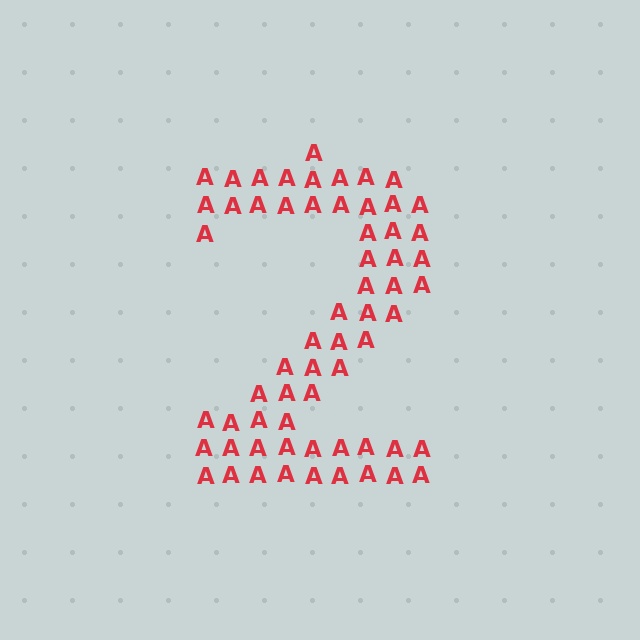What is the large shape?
The large shape is the digit 2.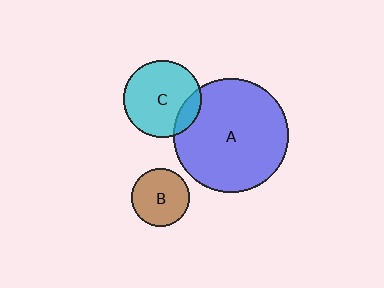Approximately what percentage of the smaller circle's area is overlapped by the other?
Approximately 15%.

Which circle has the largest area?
Circle A (blue).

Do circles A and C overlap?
Yes.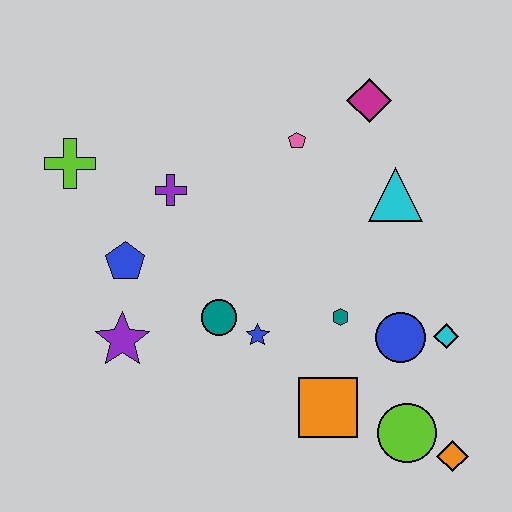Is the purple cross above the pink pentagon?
No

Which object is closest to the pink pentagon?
The magenta diamond is closest to the pink pentagon.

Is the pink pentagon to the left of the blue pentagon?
No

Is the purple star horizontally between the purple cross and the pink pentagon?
No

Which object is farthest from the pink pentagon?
The orange diamond is farthest from the pink pentagon.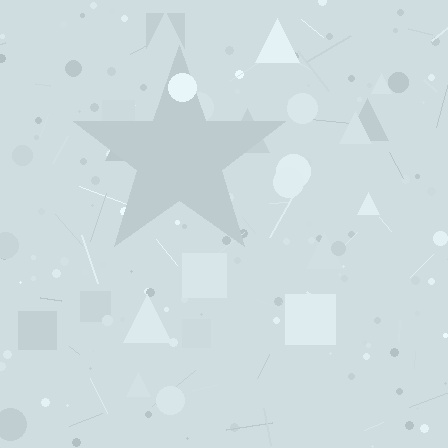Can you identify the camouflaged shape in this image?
The camouflaged shape is a star.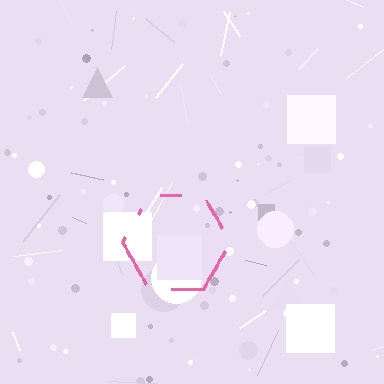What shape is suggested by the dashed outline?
The dashed outline suggests a hexagon.